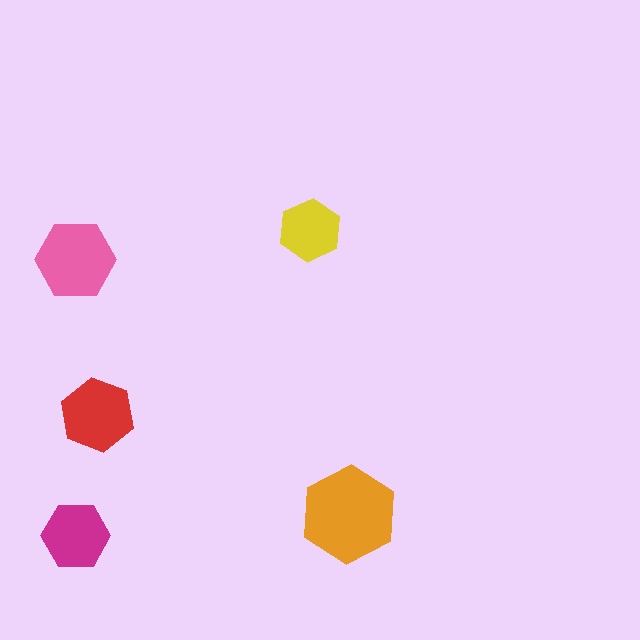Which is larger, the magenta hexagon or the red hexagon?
The red one.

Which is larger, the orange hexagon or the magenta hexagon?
The orange one.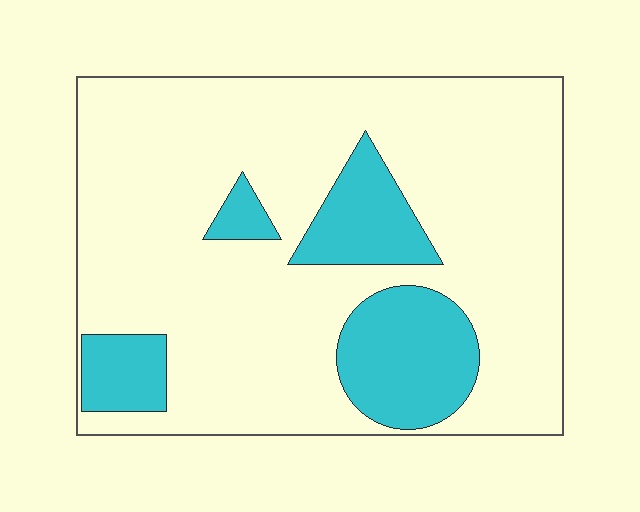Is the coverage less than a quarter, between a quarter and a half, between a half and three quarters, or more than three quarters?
Less than a quarter.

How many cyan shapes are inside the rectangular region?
4.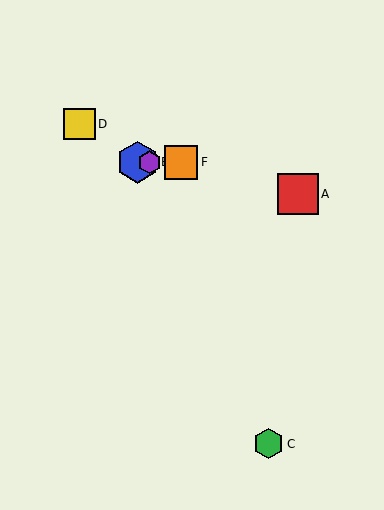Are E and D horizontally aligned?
No, E is at y≈162 and D is at y≈124.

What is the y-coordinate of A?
Object A is at y≈194.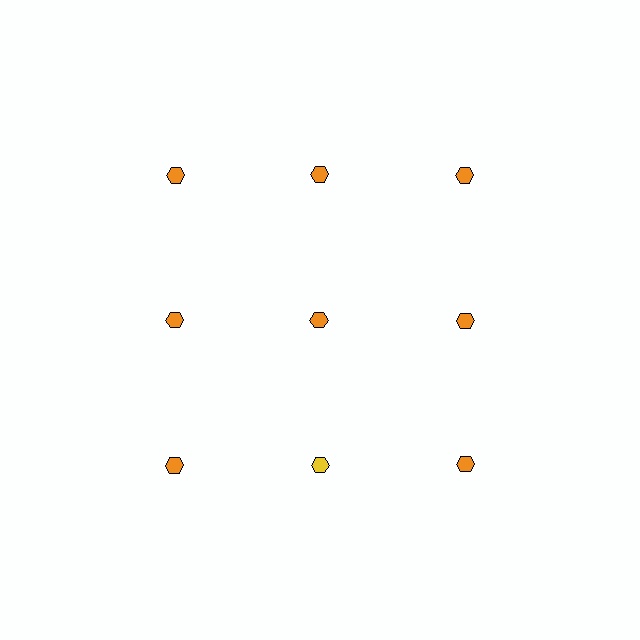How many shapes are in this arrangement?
There are 9 shapes arranged in a grid pattern.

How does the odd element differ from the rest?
It has a different color: yellow instead of orange.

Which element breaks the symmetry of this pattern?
The yellow hexagon in the third row, second from left column breaks the symmetry. All other shapes are orange hexagons.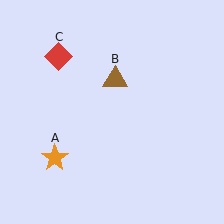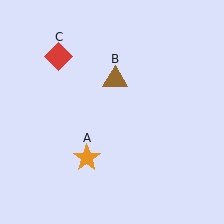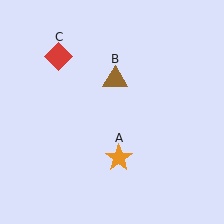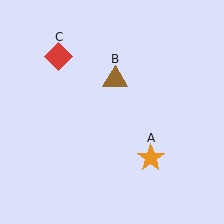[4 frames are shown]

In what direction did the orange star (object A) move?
The orange star (object A) moved right.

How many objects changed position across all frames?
1 object changed position: orange star (object A).